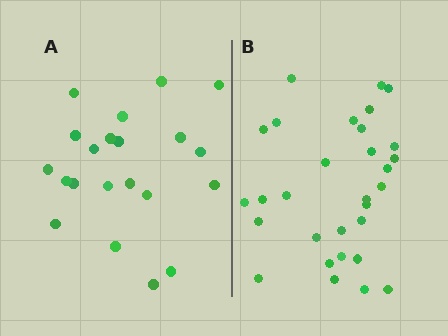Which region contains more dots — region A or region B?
Region B (the right region) has more dots.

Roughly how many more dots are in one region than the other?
Region B has roughly 8 or so more dots than region A.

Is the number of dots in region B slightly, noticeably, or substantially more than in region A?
Region B has noticeably more, but not dramatically so. The ratio is roughly 1.4 to 1.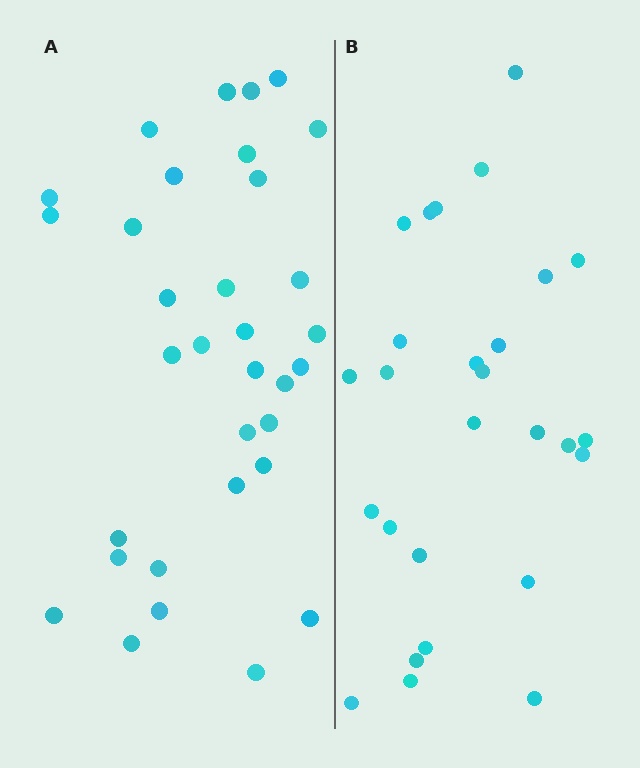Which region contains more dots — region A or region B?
Region A (the left region) has more dots.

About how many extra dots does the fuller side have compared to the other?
Region A has about 6 more dots than region B.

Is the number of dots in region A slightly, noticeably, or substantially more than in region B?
Region A has only slightly more — the two regions are fairly close. The ratio is roughly 1.2 to 1.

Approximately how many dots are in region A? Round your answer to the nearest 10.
About 30 dots. (The exact count is 33, which rounds to 30.)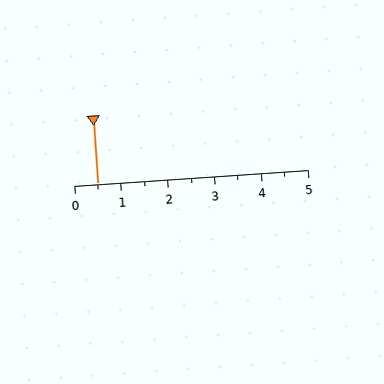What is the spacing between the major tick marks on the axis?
The major ticks are spaced 1 apart.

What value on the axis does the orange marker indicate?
The marker indicates approximately 0.5.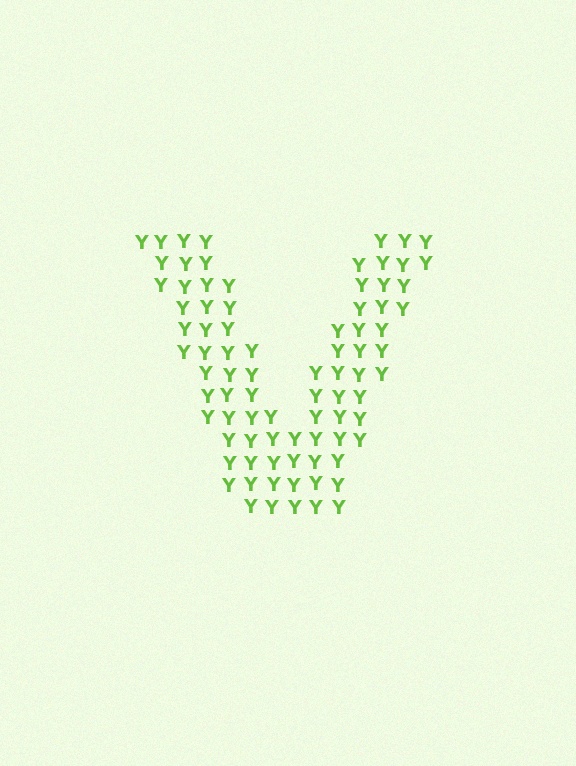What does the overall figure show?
The overall figure shows the letter V.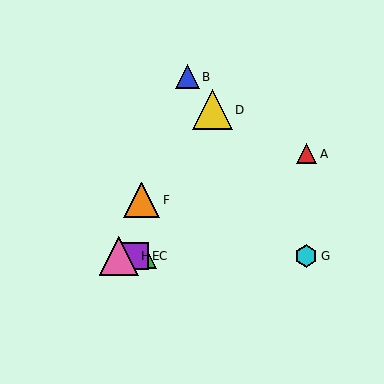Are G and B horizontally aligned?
No, G is at y≈256 and B is at y≈77.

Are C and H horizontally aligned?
Yes, both are at y≈256.